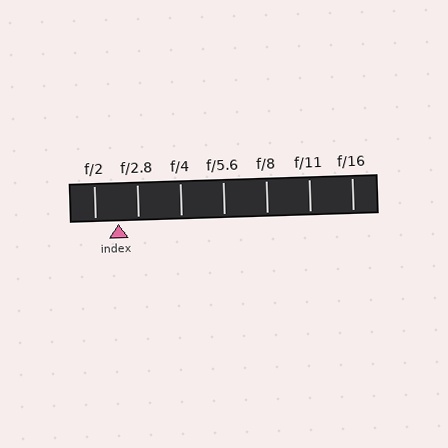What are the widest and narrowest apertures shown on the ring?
The widest aperture shown is f/2 and the narrowest is f/16.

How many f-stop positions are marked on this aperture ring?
There are 7 f-stop positions marked.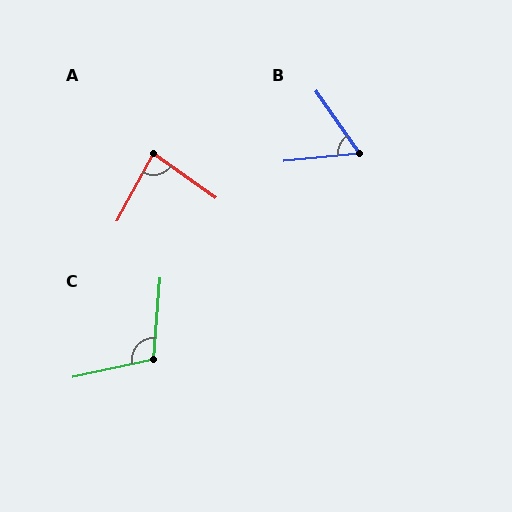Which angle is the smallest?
B, at approximately 61 degrees.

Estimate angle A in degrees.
Approximately 84 degrees.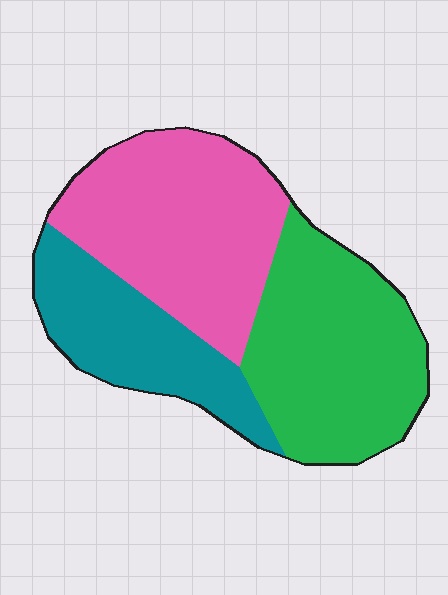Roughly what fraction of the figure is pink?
Pink covers about 40% of the figure.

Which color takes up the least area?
Teal, at roughly 25%.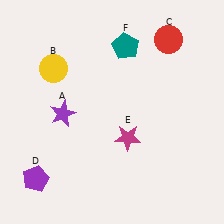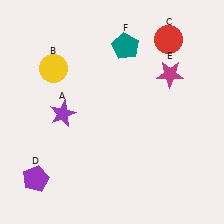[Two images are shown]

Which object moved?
The magenta star (E) moved up.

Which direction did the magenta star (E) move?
The magenta star (E) moved up.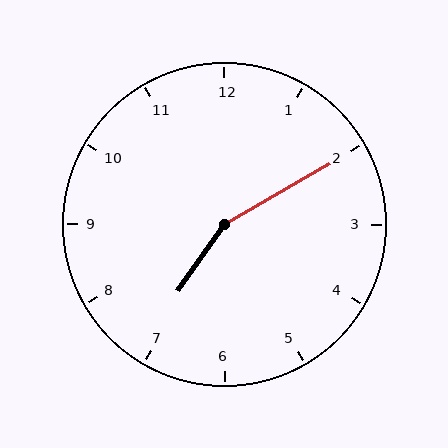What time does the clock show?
7:10.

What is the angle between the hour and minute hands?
Approximately 155 degrees.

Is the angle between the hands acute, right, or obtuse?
It is obtuse.